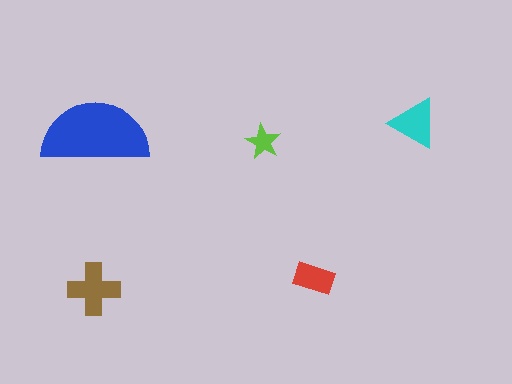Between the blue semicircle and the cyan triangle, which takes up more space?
The blue semicircle.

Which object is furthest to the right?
The cyan triangle is rightmost.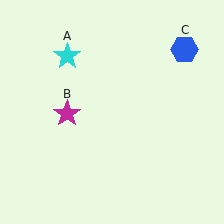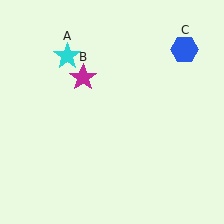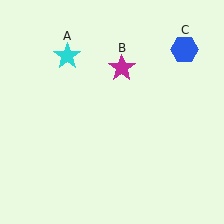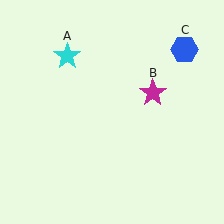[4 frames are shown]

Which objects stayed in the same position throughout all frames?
Cyan star (object A) and blue hexagon (object C) remained stationary.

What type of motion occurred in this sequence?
The magenta star (object B) rotated clockwise around the center of the scene.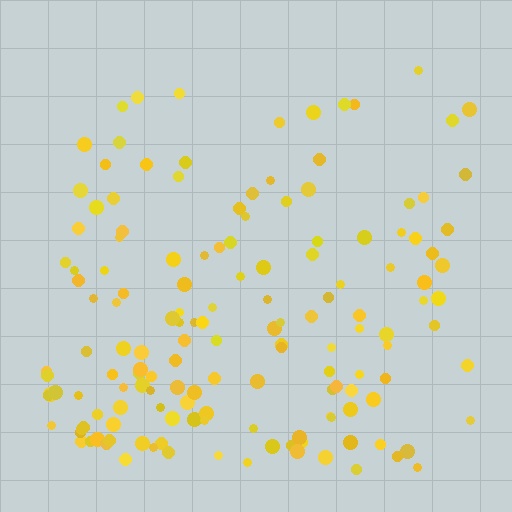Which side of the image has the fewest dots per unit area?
The top.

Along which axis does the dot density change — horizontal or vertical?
Vertical.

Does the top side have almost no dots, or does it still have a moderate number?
Still a moderate number, just noticeably fewer than the bottom.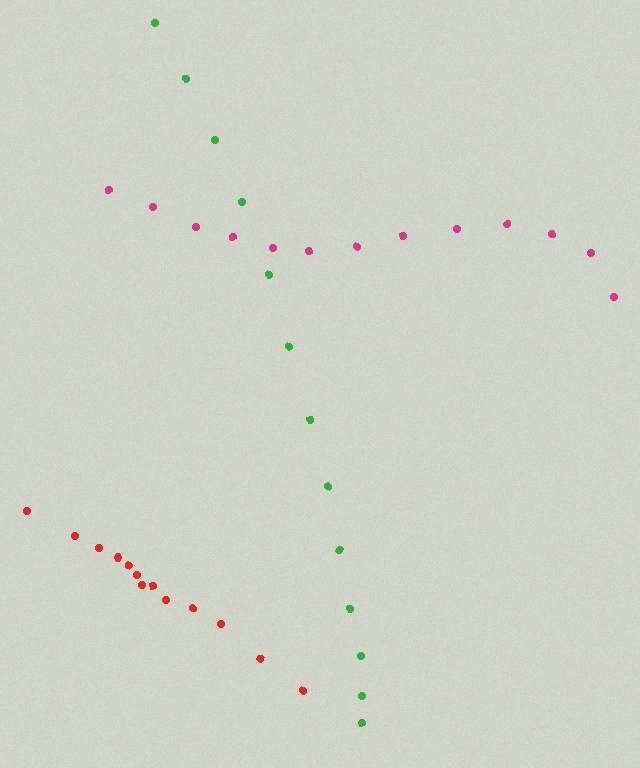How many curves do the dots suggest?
There are 3 distinct paths.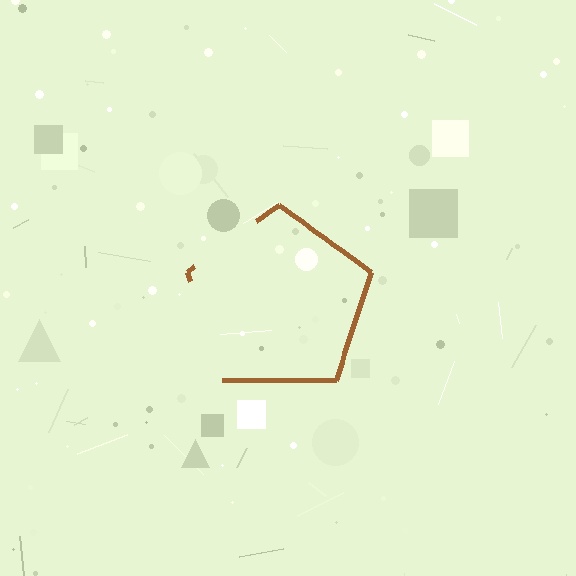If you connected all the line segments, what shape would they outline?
They would outline a pentagon.